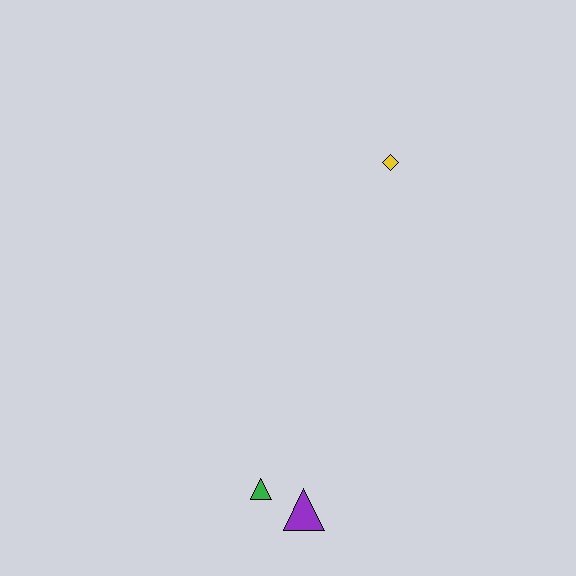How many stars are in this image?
There are no stars.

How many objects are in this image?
There are 3 objects.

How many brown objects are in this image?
There are no brown objects.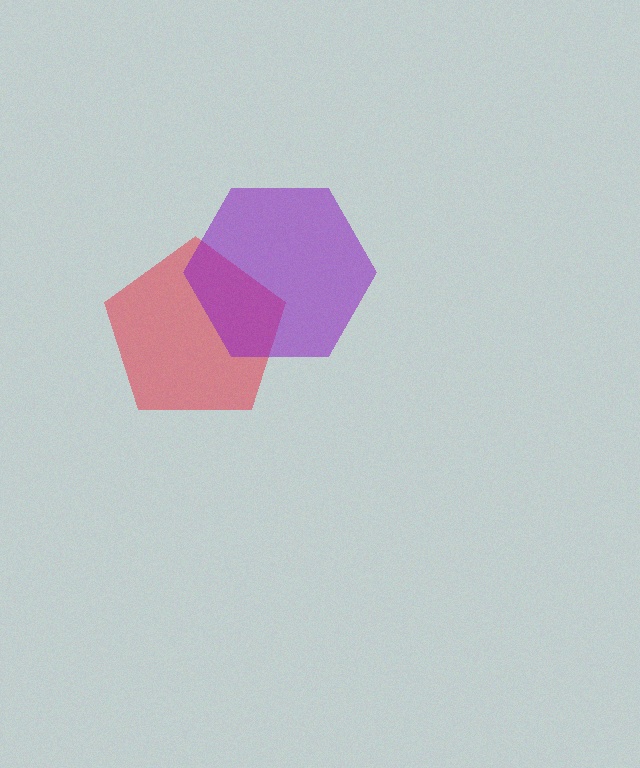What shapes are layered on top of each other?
The layered shapes are: a red pentagon, a purple hexagon.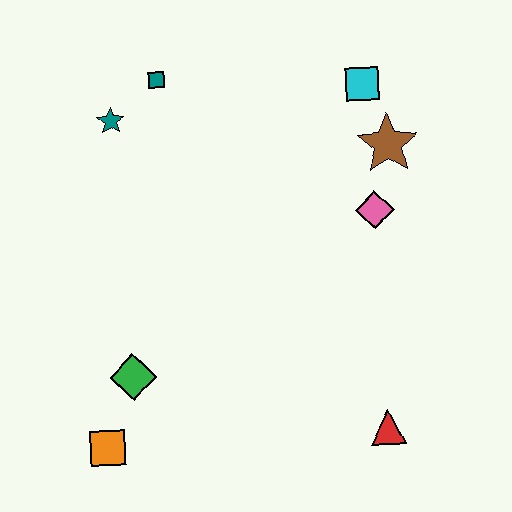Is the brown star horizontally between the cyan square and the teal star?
No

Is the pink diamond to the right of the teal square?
Yes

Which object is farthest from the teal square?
The red triangle is farthest from the teal square.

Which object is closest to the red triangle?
The pink diamond is closest to the red triangle.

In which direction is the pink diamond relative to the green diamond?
The pink diamond is to the right of the green diamond.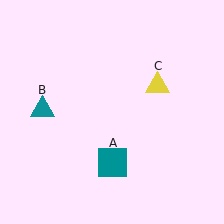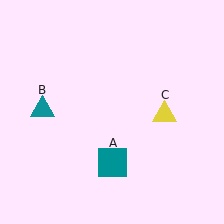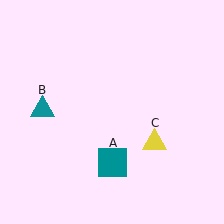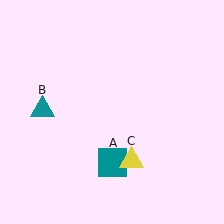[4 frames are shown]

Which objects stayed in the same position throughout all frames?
Teal square (object A) and teal triangle (object B) remained stationary.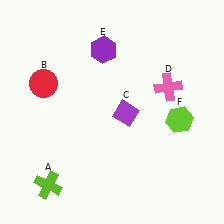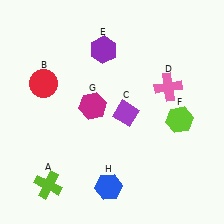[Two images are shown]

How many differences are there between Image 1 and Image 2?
There are 2 differences between the two images.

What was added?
A magenta hexagon (G), a blue hexagon (H) were added in Image 2.